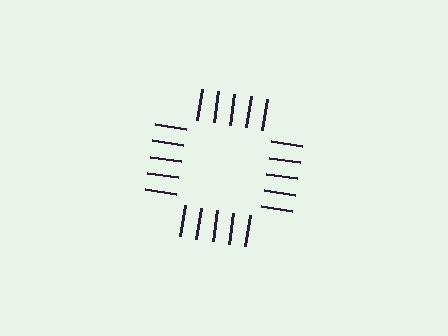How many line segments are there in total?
20 — 5 along each of the 4 edges.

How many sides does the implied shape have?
4 sides — the line-ends trace a square.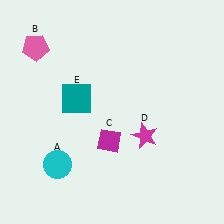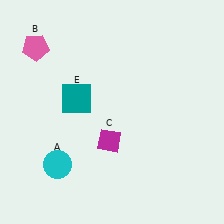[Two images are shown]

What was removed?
The magenta star (D) was removed in Image 2.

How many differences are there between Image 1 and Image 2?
There is 1 difference between the two images.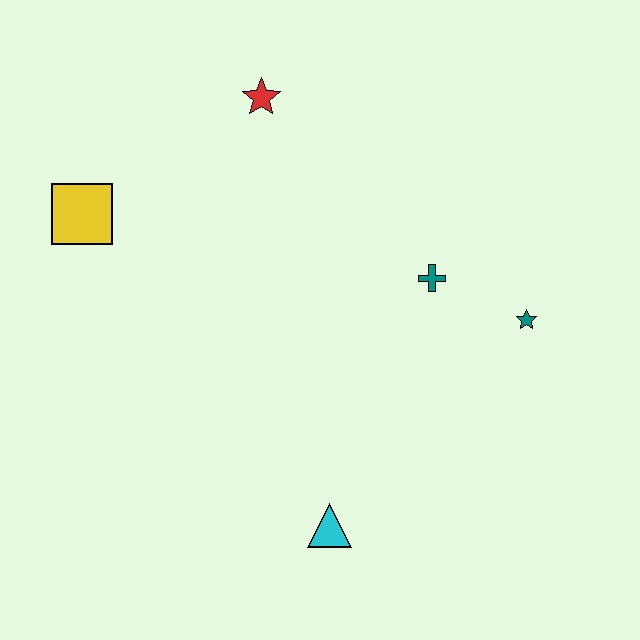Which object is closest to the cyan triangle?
The teal cross is closest to the cyan triangle.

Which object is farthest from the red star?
The cyan triangle is farthest from the red star.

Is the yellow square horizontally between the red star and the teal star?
No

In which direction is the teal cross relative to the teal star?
The teal cross is to the left of the teal star.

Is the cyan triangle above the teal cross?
No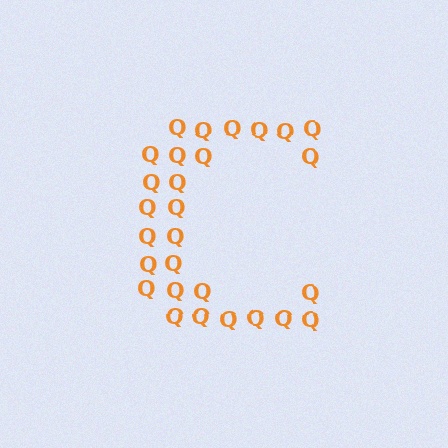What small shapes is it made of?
It is made of small letter Q's.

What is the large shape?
The large shape is the letter C.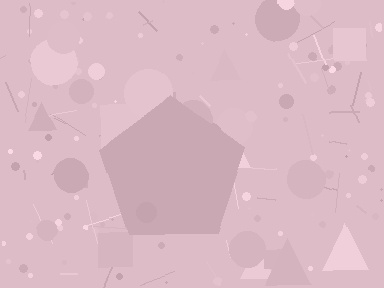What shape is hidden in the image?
A pentagon is hidden in the image.